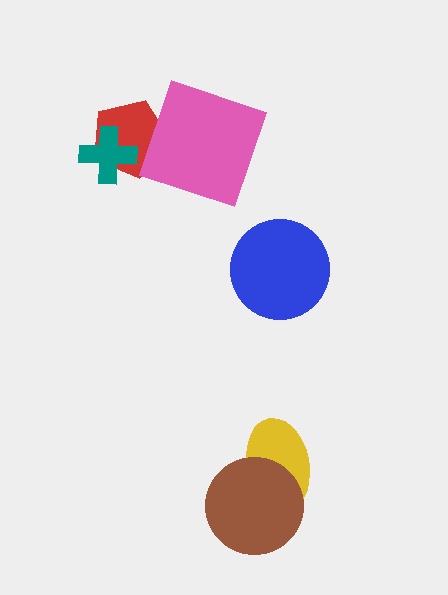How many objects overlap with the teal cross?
1 object overlaps with the teal cross.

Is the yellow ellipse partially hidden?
Yes, it is partially covered by another shape.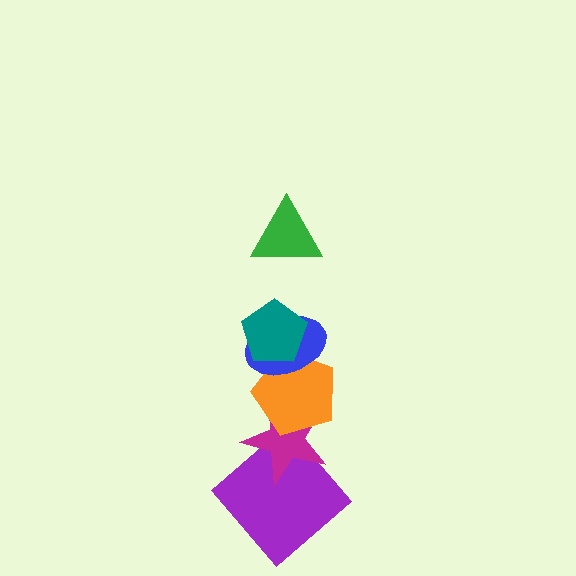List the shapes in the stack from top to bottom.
From top to bottom: the green triangle, the teal pentagon, the blue ellipse, the orange pentagon, the magenta star, the purple diamond.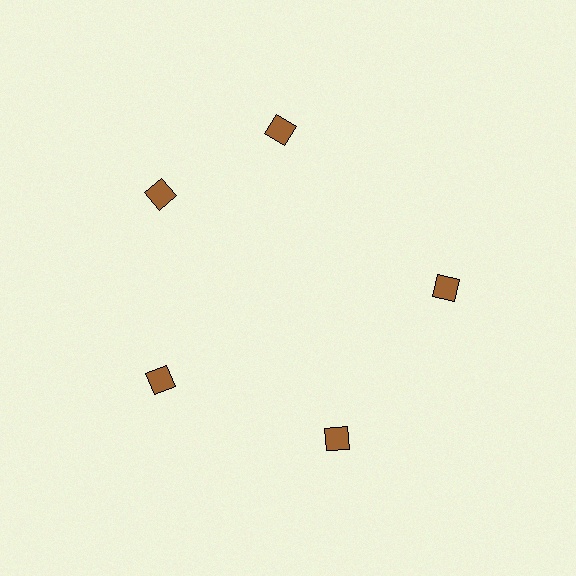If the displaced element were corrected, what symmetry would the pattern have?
It would have 5-fold rotational symmetry — the pattern would map onto itself every 72 degrees.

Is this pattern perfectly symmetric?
No. The 5 brown squares are arranged in a ring, but one element near the 1 o'clock position is rotated out of alignment along the ring, breaking the 5-fold rotational symmetry.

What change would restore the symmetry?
The symmetry would be restored by rotating it back into even spacing with its neighbors so that all 5 squares sit at equal angles and equal distance from the center.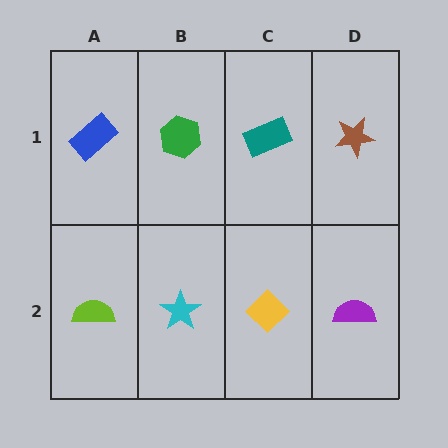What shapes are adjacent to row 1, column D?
A purple semicircle (row 2, column D), a teal rectangle (row 1, column C).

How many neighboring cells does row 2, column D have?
2.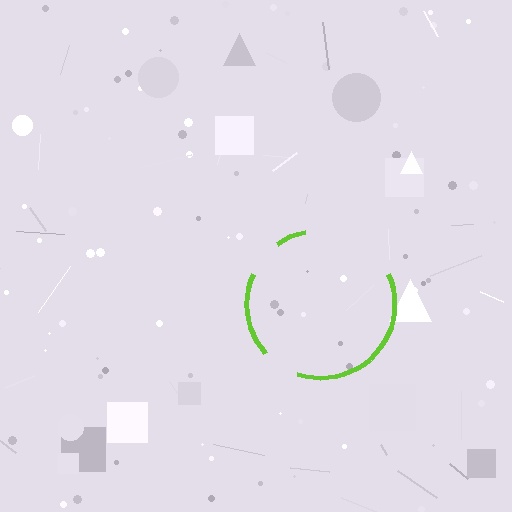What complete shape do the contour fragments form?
The contour fragments form a circle.